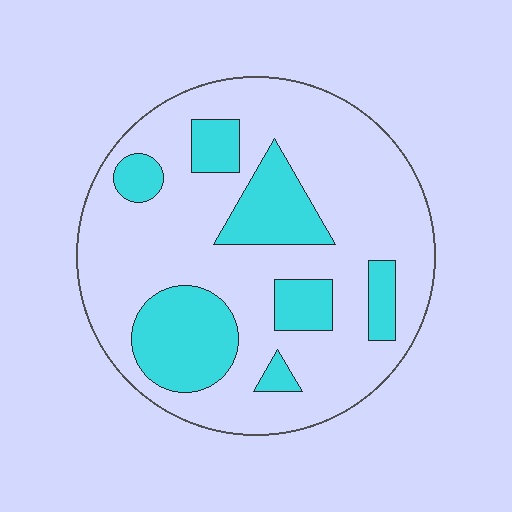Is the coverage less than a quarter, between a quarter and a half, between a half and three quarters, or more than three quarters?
Between a quarter and a half.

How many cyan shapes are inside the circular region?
7.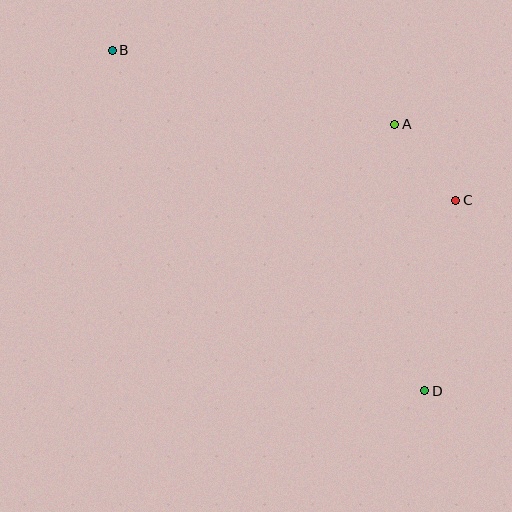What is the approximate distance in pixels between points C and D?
The distance between C and D is approximately 193 pixels.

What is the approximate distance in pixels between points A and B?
The distance between A and B is approximately 292 pixels.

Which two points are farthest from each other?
Points B and D are farthest from each other.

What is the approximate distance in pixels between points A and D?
The distance between A and D is approximately 268 pixels.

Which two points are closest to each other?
Points A and C are closest to each other.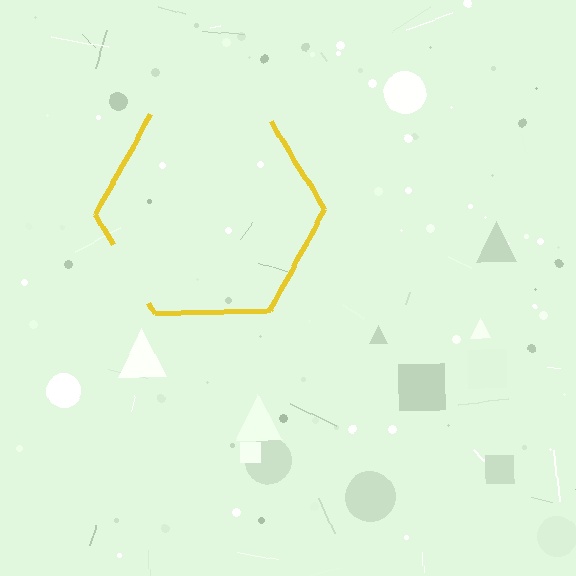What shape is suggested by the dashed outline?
The dashed outline suggests a hexagon.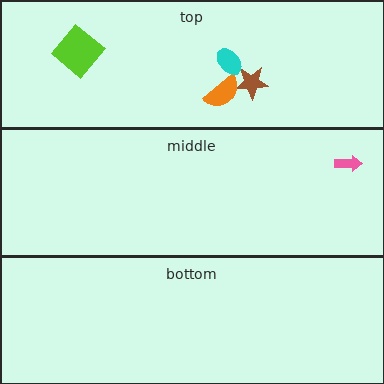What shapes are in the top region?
The lime diamond, the brown star, the orange semicircle, the cyan ellipse.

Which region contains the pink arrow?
The middle region.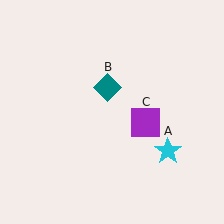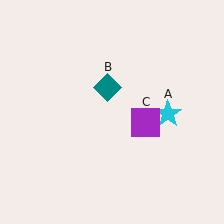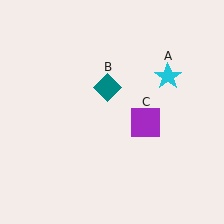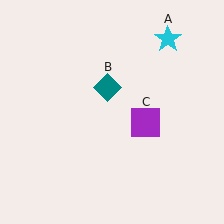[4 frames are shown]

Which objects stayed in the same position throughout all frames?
Teal diamond (object B) and purple square (object C) remained stationary.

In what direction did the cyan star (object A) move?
The cyan star (object A) moved up.